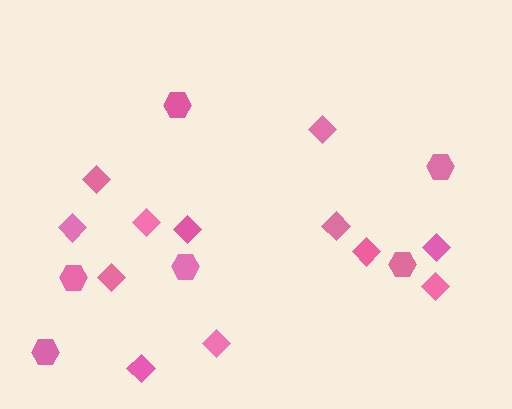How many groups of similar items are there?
There are 2 groups: one group of diamonds (12) and one group of hexagons (6).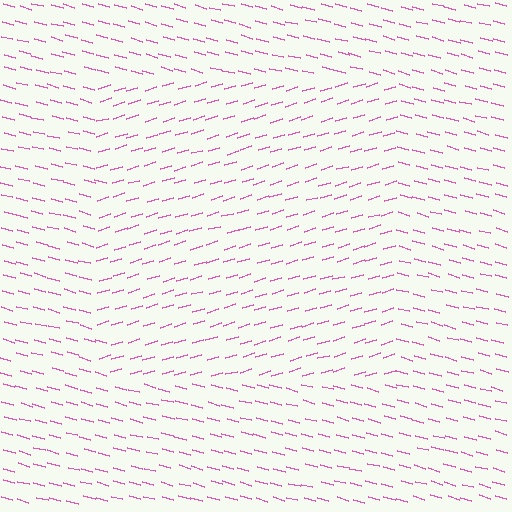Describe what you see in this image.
The image is filled with small pink line segments. A rectangle region in the image has lines oriented differently from the surrounding lines, creating a visible texture boundary.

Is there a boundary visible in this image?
Yes, there is a texture boundary formed by a change in line orientation.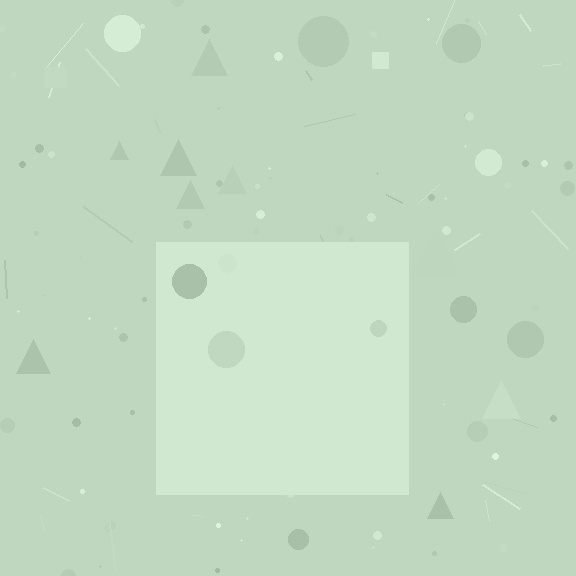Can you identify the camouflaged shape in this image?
The camouflaged shape is a square.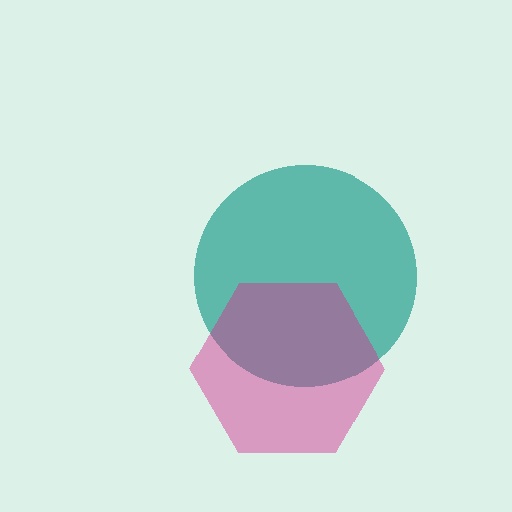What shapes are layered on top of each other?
The layered shapes are: a teal circle, a magenta hexagon.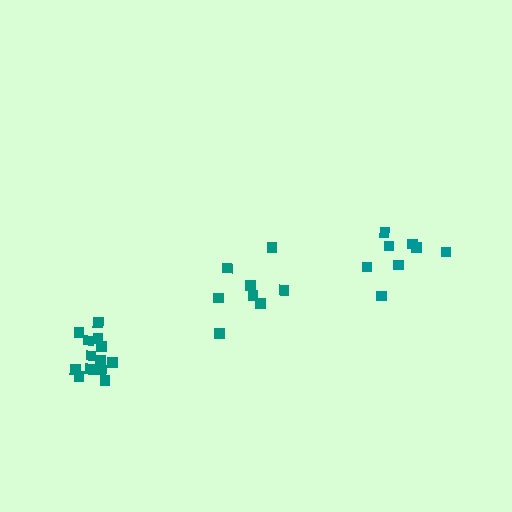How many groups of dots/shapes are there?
There are 3 groups.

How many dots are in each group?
Group 1: 8 dots, Group 2: 8 dots, Group 3: 13 dots (29 total).